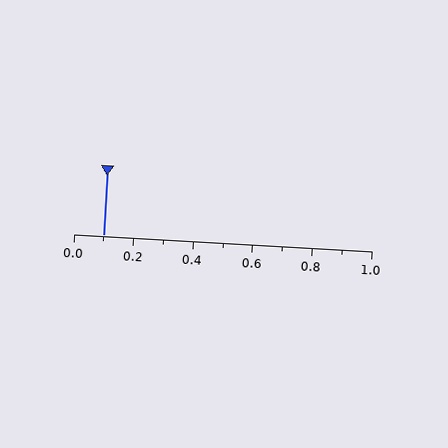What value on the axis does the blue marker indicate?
The marker indicates approximately 0.1.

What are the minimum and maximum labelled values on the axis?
The axis runs from 0.0 to 1.0.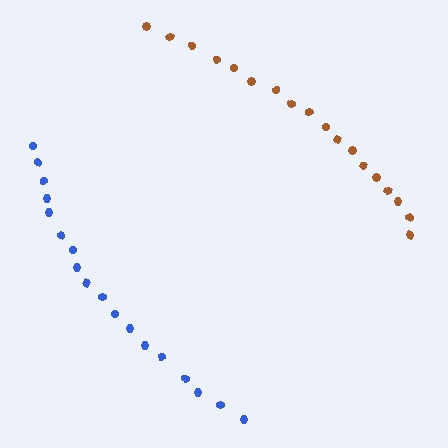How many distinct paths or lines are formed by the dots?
There are 2 distinct paths.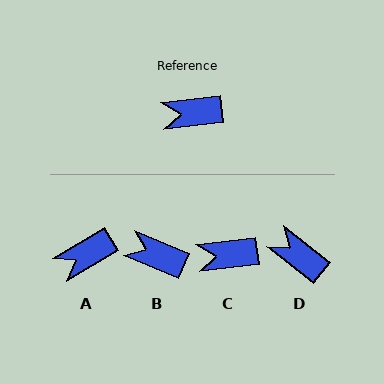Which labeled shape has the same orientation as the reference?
C.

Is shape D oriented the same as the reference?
No, it is off by about 46 degrees.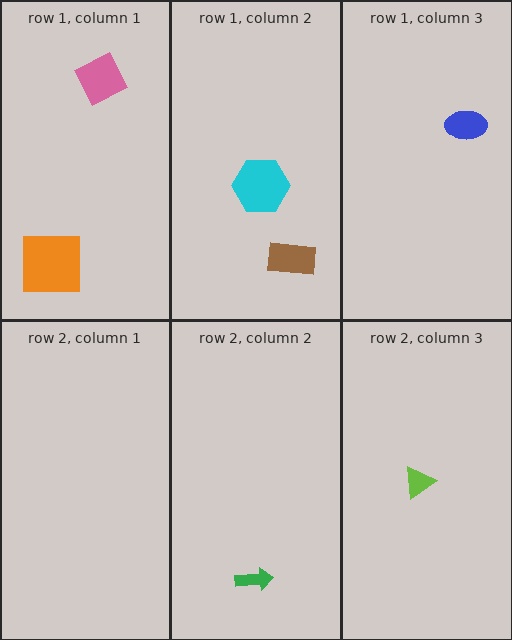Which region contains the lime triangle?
The row 2, column 3 region.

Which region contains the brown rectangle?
The row 1, column 2 region.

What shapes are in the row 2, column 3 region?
The lime triangle.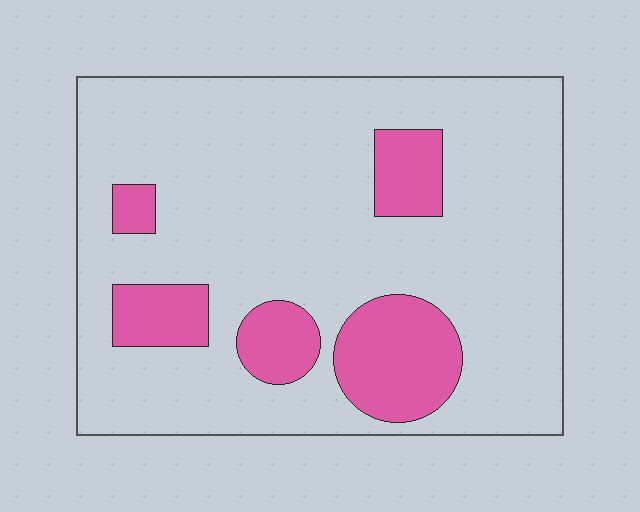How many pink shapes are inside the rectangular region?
5.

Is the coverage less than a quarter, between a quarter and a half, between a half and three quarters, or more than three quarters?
Less than a quarter.